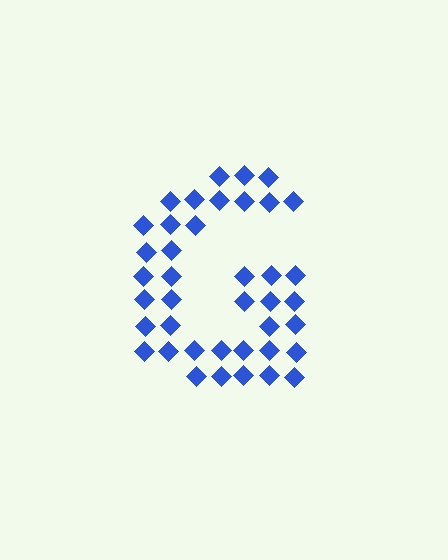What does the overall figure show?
The overall figure shows the letter G.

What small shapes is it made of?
It is made of small diamonds.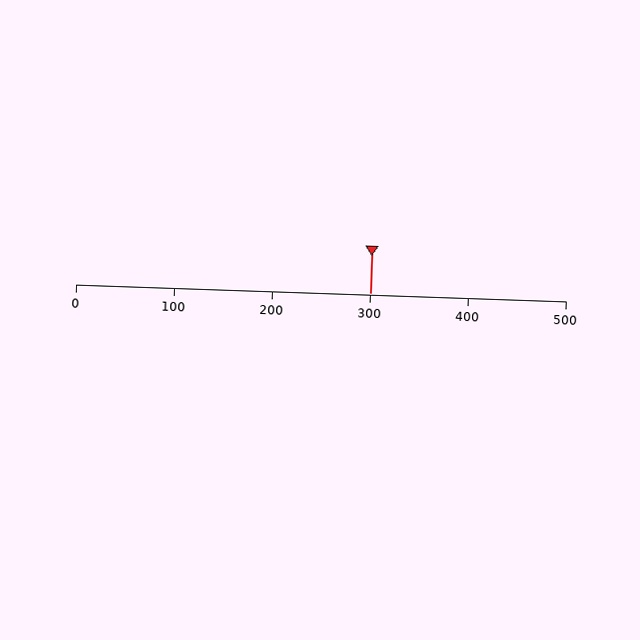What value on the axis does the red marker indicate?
The marker indicates approximately 300.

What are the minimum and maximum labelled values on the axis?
The axis runs from 0 to 500.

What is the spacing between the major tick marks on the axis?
The major ticks are spaced 100 apart.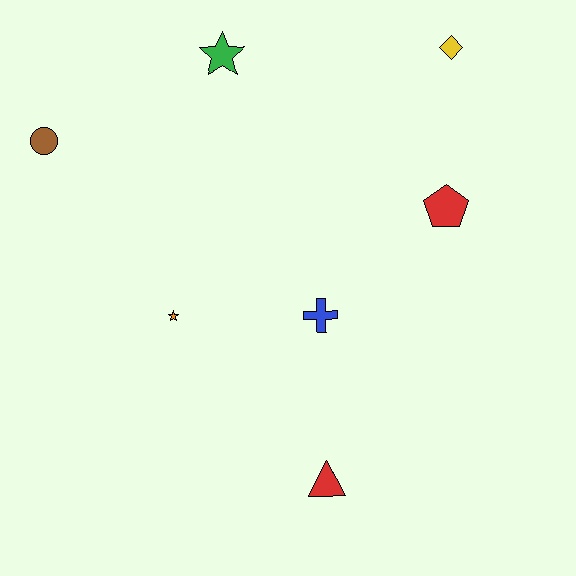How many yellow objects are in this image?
There is 1 yellow object.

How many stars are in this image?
There are 2 stars.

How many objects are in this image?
There are 7 objects.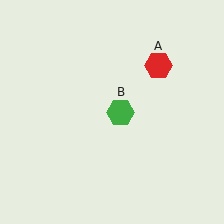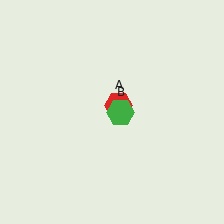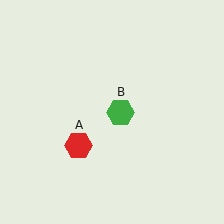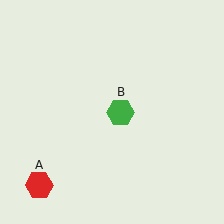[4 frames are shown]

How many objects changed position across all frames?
1 object changed position: red hexagon (object A).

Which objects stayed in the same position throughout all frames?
Green hexagon (object B) remained stationary.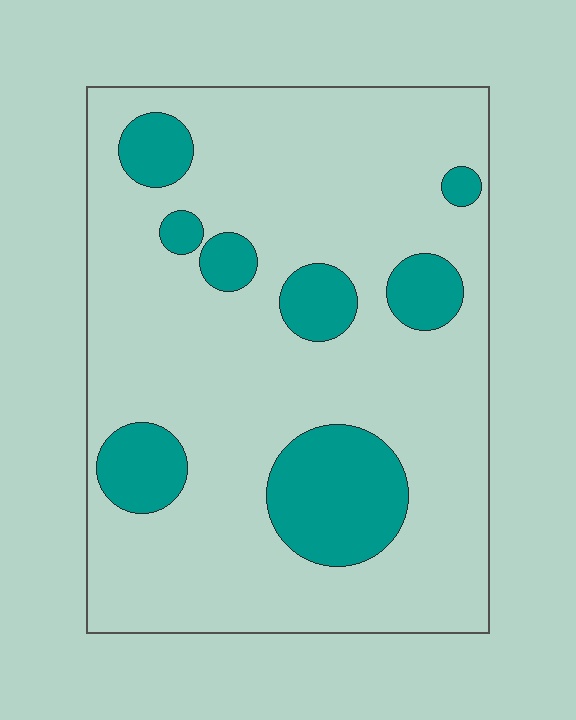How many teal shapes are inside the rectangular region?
8.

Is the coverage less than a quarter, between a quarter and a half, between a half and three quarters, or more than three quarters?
Less than a quarter.